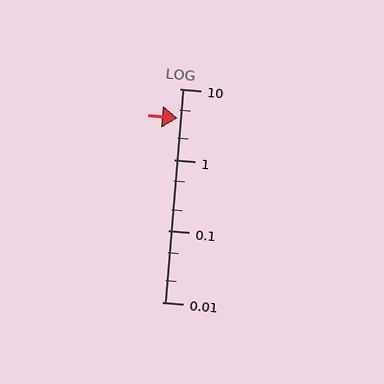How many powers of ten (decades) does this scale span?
The scale spans 3 decades, from 0.01 to 10.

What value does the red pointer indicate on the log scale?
The pointer indicates approximately 3.9.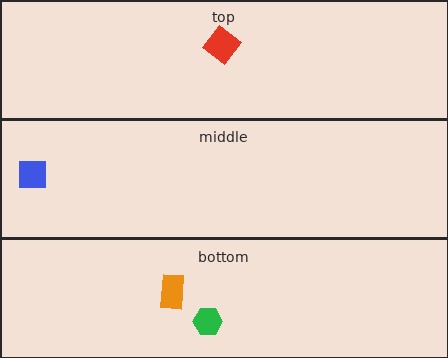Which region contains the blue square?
The middle region.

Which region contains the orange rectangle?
The bottom region.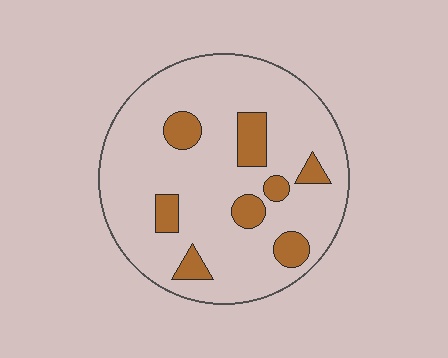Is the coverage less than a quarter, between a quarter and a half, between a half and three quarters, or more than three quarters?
Less than a quarter.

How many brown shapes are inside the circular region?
8.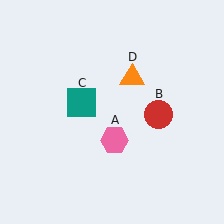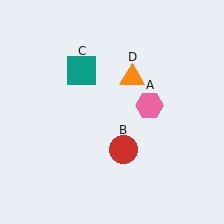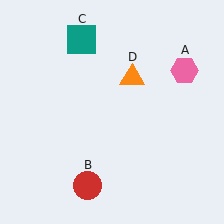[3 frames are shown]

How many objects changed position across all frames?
3 objects changed position: pink hexagon (object A), red circle (object B), teal square (object C).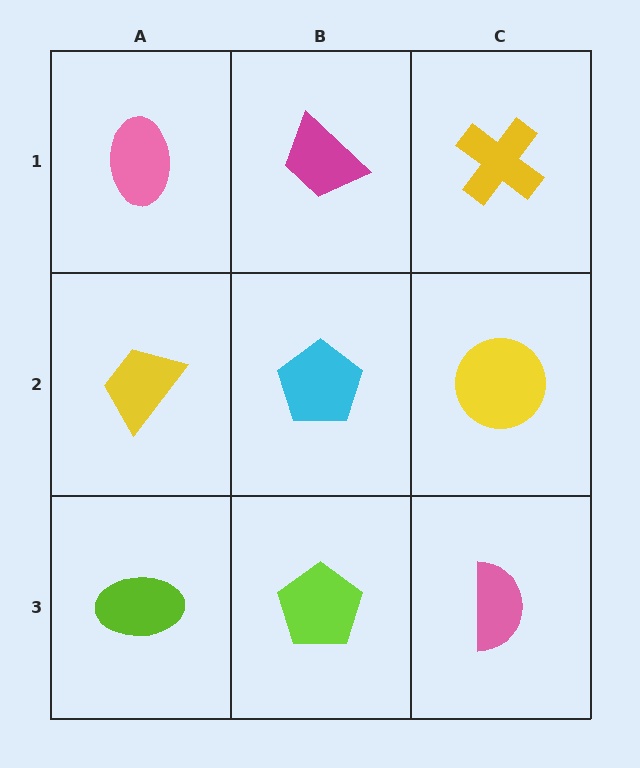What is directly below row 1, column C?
A yellow circle.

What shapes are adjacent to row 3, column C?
A yellow circle (row 2, column C), a lime pentagon (row 3, column B).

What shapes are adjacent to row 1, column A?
A yellow trapezoid (row 2, column A), a magenta trapezoid (row 1, column B).